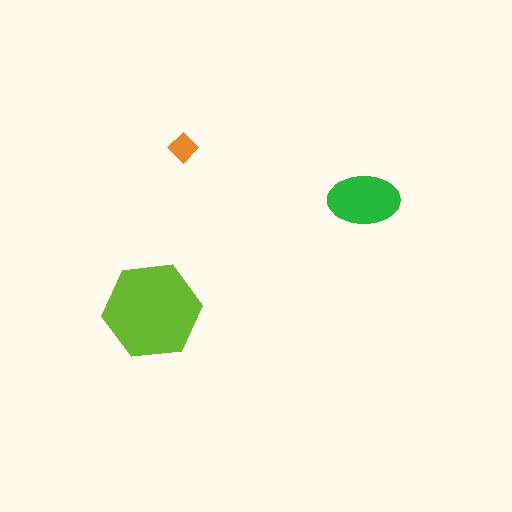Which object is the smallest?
The orange diamond.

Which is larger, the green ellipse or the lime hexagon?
The lime hexagon.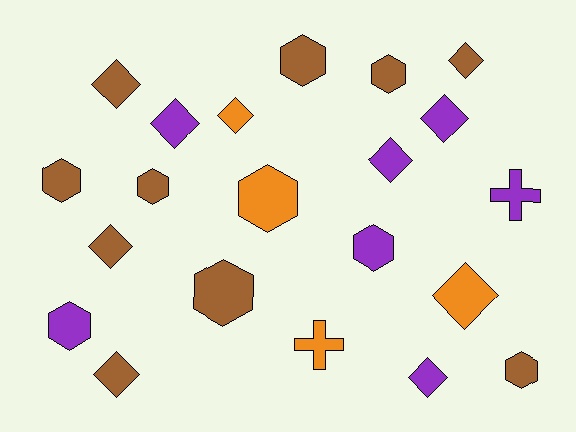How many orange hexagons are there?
There is 1 orange hexagon.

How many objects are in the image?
There are 21 objects.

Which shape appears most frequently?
Diamond, with 10 objects.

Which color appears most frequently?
Brown, with 10 objects.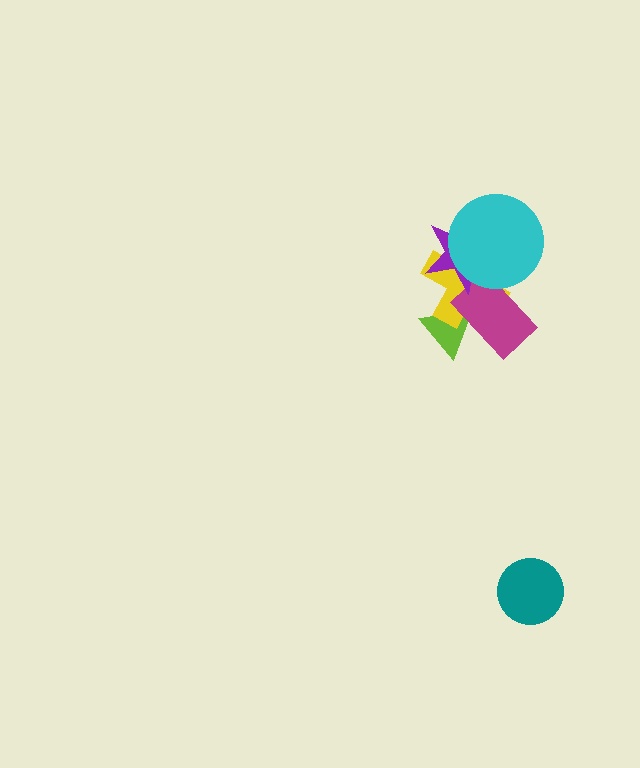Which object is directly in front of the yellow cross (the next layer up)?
The magenta rectangle is directly in front of the yellow cross.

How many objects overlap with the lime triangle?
2 objects overlap with the lime triangle.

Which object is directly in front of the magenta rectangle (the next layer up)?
The purple star is directly in front of the magenta rectangle.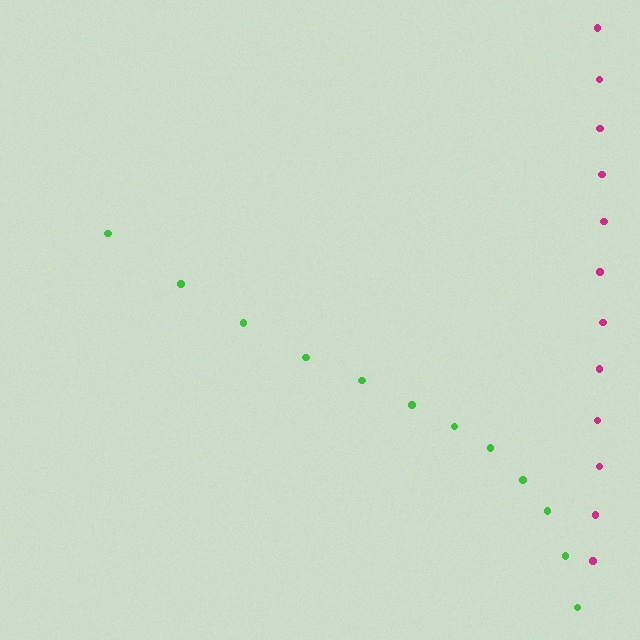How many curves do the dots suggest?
There are 2 distinct paths.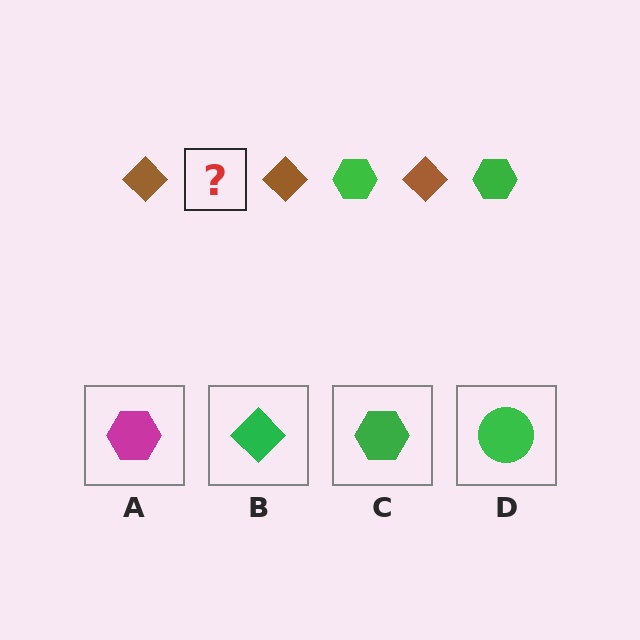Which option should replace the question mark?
Option C.